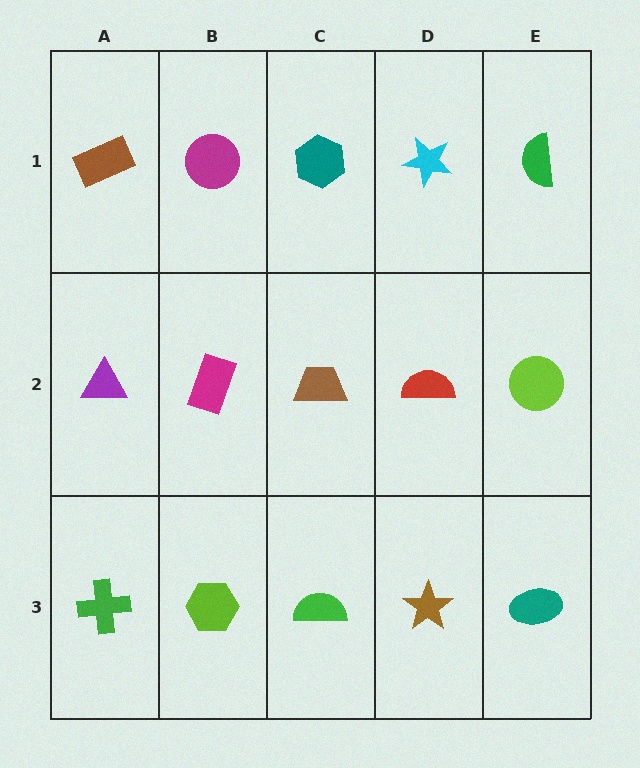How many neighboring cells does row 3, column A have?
2.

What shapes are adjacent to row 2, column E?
A green semicircle (row 1, column E), a teal ellipse (row 3, column E), a red semicircle (row 2, column D).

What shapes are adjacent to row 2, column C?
A teal hexagon (row 1, column C), a green semicircle (row 3, column C), a magenta rectangle (row 2, column B), a red semicircle (row 2, column D).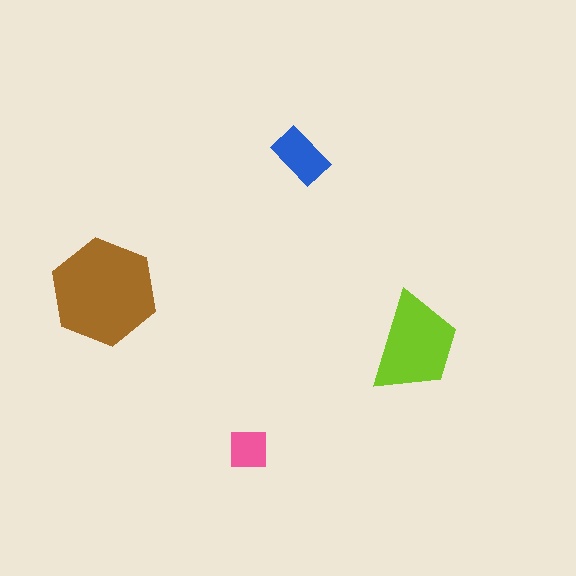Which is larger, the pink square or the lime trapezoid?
The lime trapezoid.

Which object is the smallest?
The pink square.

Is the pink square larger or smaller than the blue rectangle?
Smaller.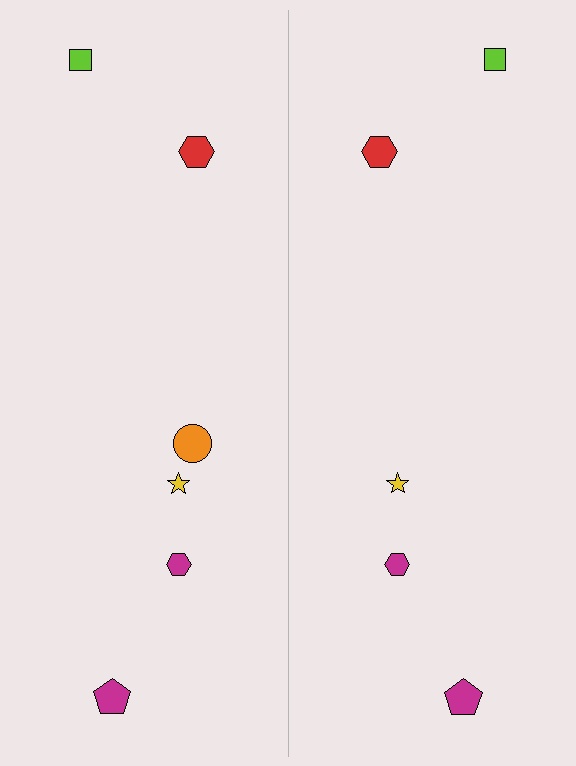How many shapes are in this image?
There are 11 shapes in this image.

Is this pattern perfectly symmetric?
No, the pattern is not perfectly symmetric. A orange circle is missing from the right side.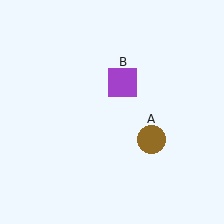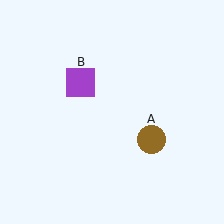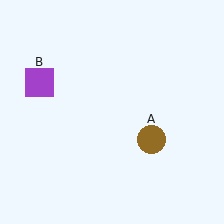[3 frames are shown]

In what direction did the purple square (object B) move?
The purple square (object B) moved left.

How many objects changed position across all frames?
1 object changed position: purple square (object B).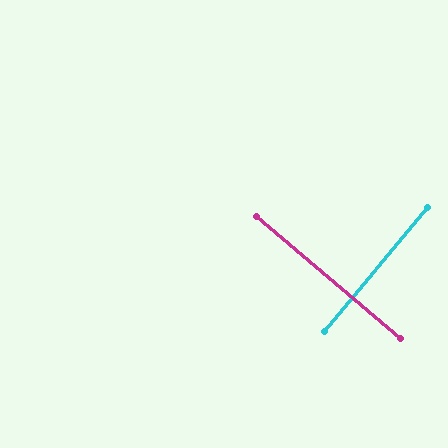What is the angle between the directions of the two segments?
Approximately 89 degrees.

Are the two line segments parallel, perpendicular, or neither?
Perpendicular — they meet at approximately 89°.